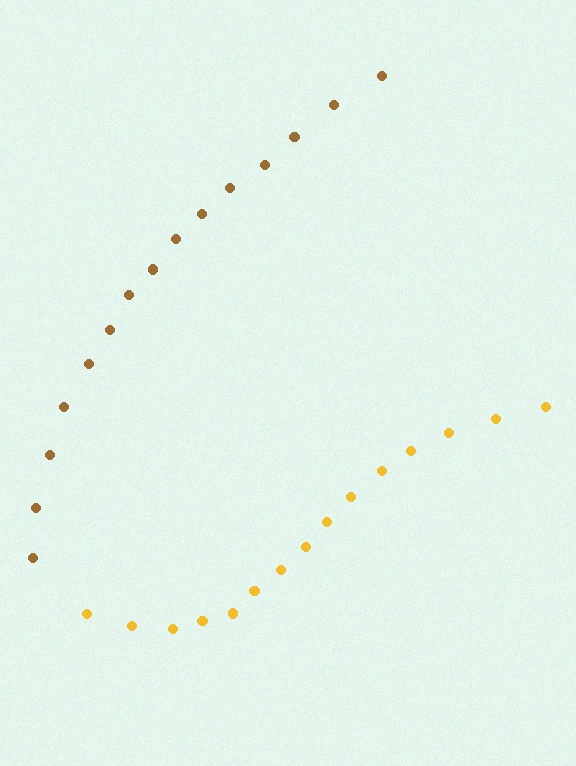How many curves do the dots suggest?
There are 2 distinct paths.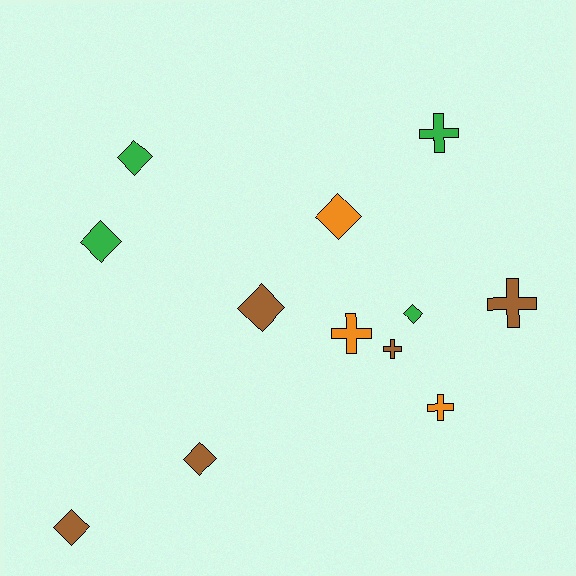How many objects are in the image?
There are 12 objects.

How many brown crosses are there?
There are 2 brown crosses.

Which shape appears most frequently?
Diamond, with 7 objects.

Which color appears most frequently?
Brown, with 5 objects.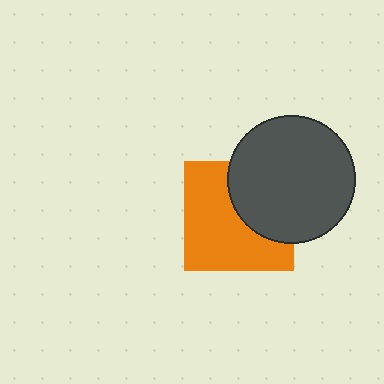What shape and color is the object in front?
The object in front is a dark gray circle.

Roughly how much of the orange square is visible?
About half of it is visible (roughly 62%).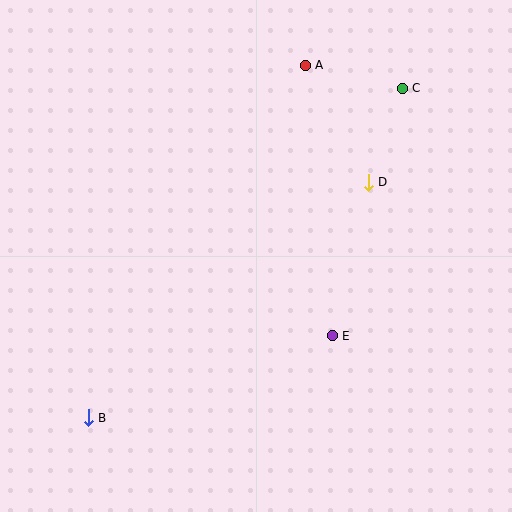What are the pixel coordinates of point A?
Point A is at (305, 65).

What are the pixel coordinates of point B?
Point B is at (88, 418).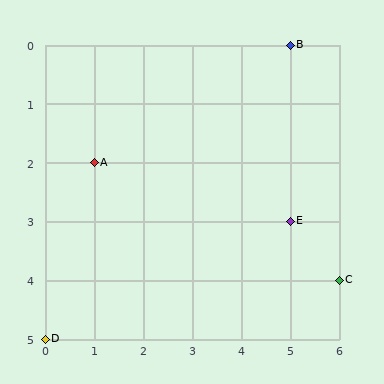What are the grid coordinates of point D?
Point D is at grid coordinates (0, 5).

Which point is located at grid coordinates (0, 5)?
Point D is at (0, 5).